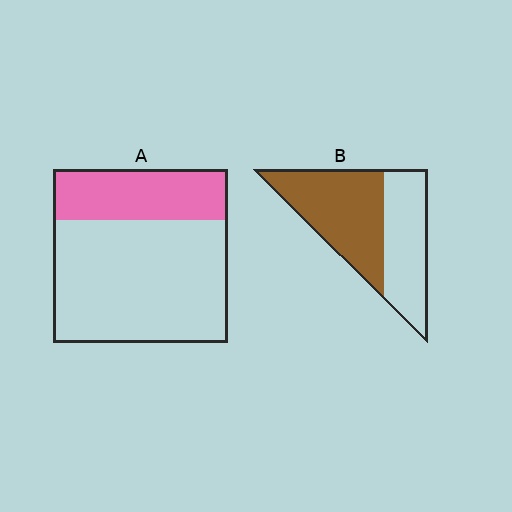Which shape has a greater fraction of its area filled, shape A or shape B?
Shape B.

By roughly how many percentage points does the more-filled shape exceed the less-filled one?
By roughly 25 percentage points (B over A).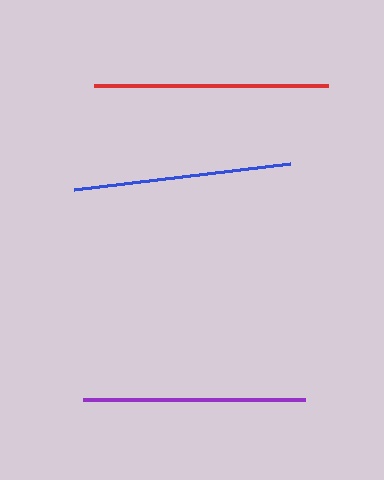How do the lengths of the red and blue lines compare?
The red and blue lines are approximately the same length.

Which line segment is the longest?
The red line is the longest at approximately 235 pixels.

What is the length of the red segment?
The red segment is approximately 235 pixels long.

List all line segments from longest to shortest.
From longest to shortest: red, purple, blue.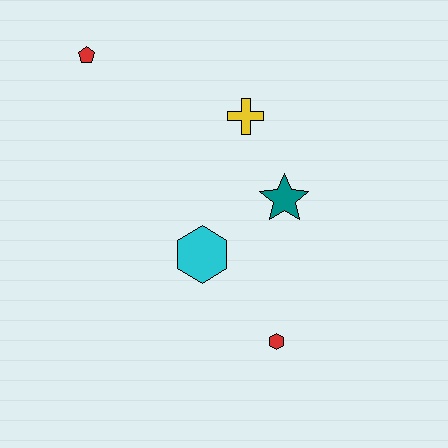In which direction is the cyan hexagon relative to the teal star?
The cyan hexagon is to the left of the teal star.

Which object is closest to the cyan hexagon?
The teal star is closest to the cyan hexagon.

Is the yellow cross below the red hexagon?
No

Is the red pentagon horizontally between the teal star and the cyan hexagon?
No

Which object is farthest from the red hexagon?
The red pentagon is farthest from the red hexagon.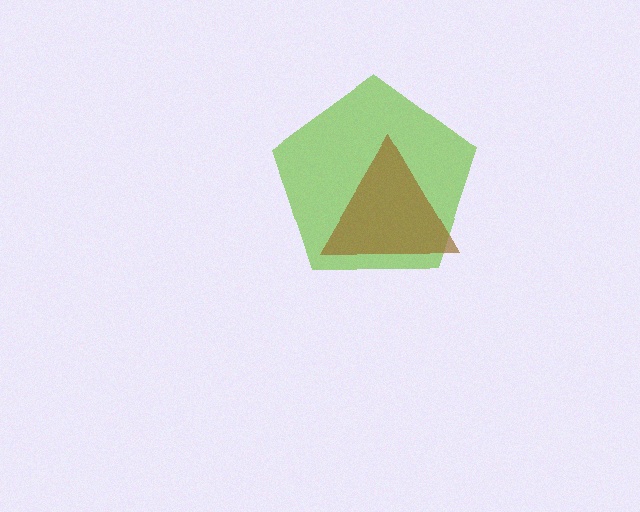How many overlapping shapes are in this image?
There are 2 overlapping shapes in the image.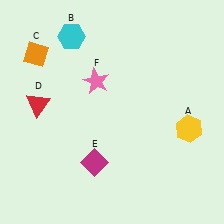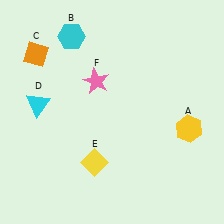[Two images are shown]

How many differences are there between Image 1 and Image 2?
There are 2 differences between the two images.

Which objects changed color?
D changed from red to cyan. E changed from magenta to yellow.